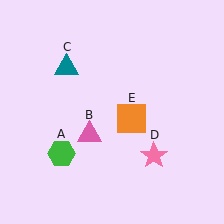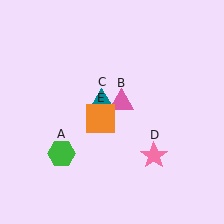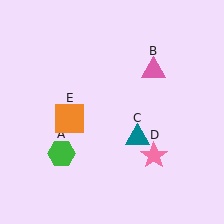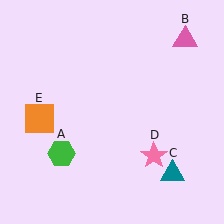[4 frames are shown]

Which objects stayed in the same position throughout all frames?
Green hexagon (object A) and pink star (object D) remained stationary.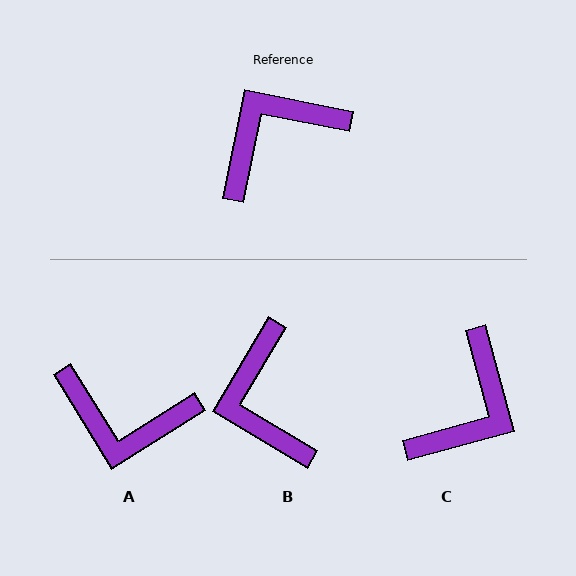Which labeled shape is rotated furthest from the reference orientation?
C, about 153 degrees away.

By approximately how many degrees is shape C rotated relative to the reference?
Approximately 153 degrees clockwise.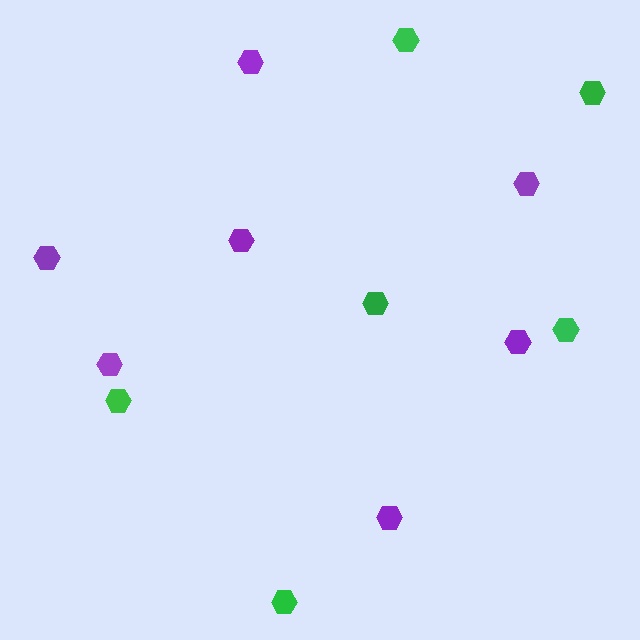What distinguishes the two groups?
There are 2 groups: one group of purple hexagons (7) and one group of green hexagons (6).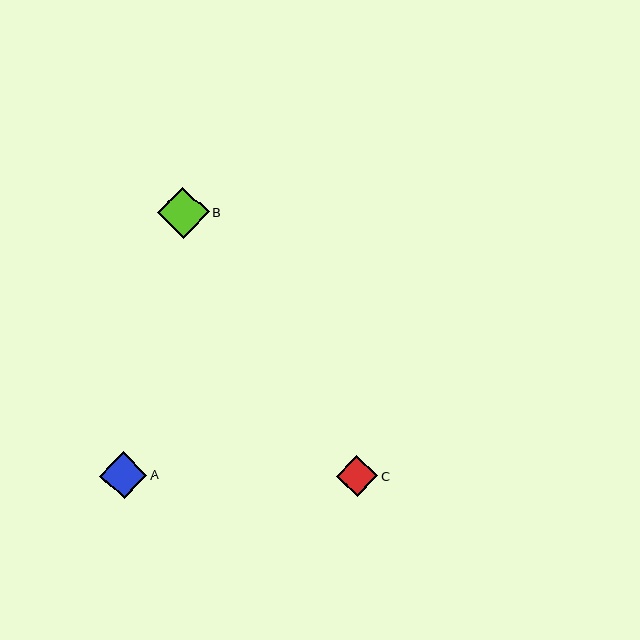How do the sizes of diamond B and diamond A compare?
Diamond B and diamond A are approximately the same size.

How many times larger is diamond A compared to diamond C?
Diamond A is approximately 1.1 times the size of diamond C.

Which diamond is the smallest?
Diamond C is the smallest with a size of approximately 41 pixels.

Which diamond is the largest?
Diamond B is the largest with a size of approximately 51 pixels.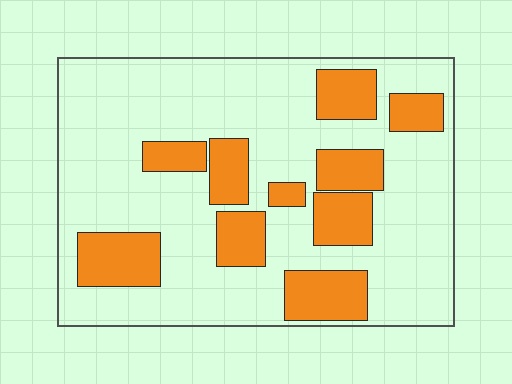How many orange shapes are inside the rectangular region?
10.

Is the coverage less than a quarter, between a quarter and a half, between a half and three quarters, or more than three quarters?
Between a quarter and a half.